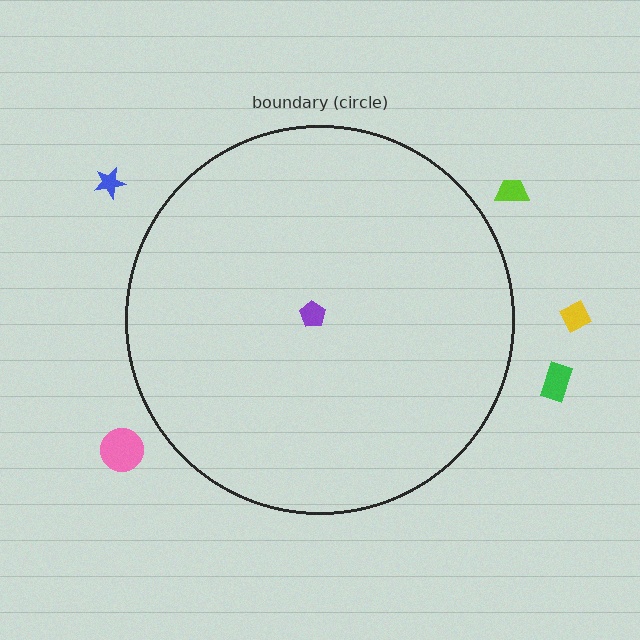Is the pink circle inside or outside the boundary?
Outside.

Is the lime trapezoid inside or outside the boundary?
Outside.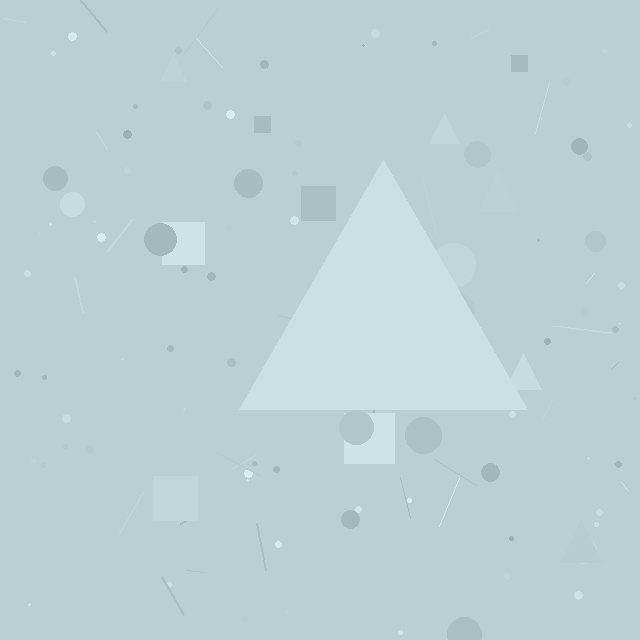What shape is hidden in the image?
A triangle is hidden in the image.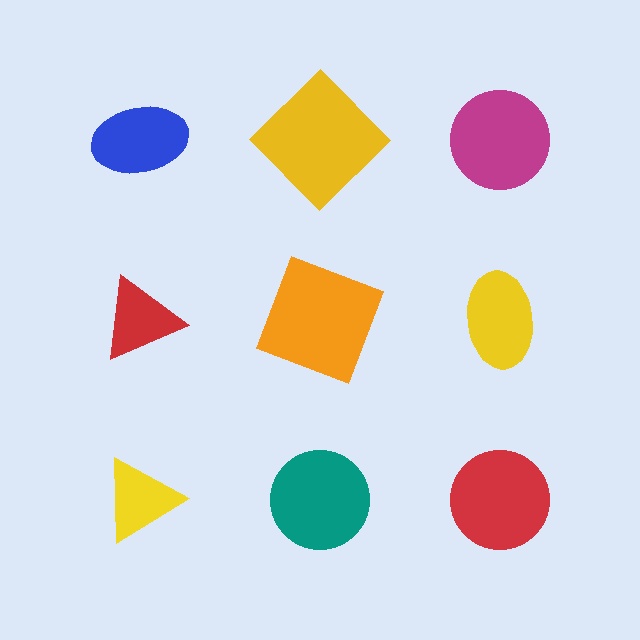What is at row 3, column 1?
A yellow triangle.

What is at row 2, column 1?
A red triangle.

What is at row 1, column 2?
A yellow diamond.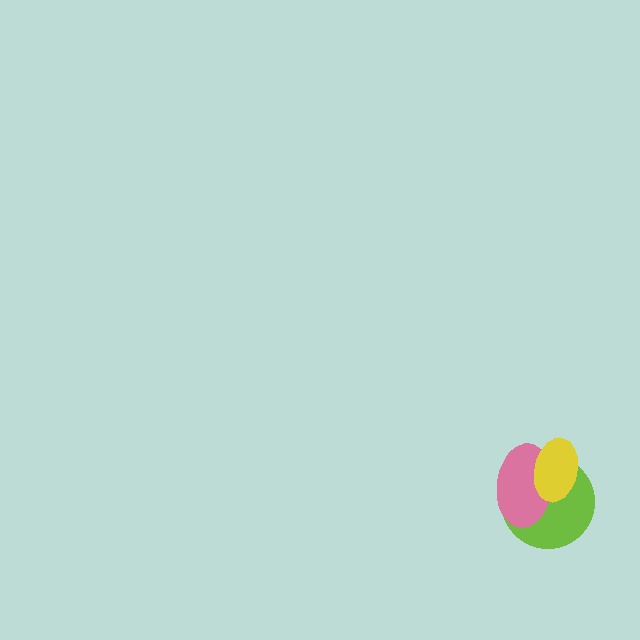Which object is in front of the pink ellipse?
The yellow ellipse is in front of the pink ellipse.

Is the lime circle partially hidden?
Yes, it is partially covered by another shape.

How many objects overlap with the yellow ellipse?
2 objects overlap with the yellow ellipse.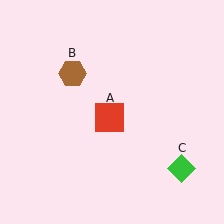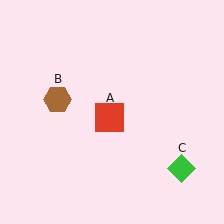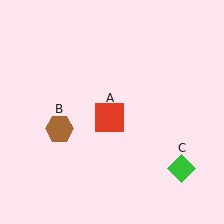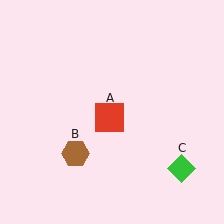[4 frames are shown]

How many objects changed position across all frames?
1 object changed position: brown hexagon (object B).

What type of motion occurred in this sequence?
The brown hexagon (object B) rotated counterclockwise around the center of the scene.